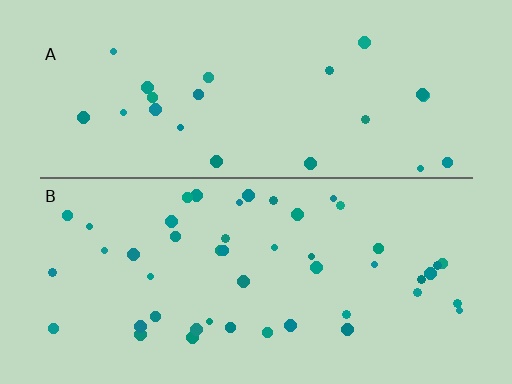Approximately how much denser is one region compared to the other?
Approximately 2.0× — region B over region A.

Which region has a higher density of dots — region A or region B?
B (the bottom).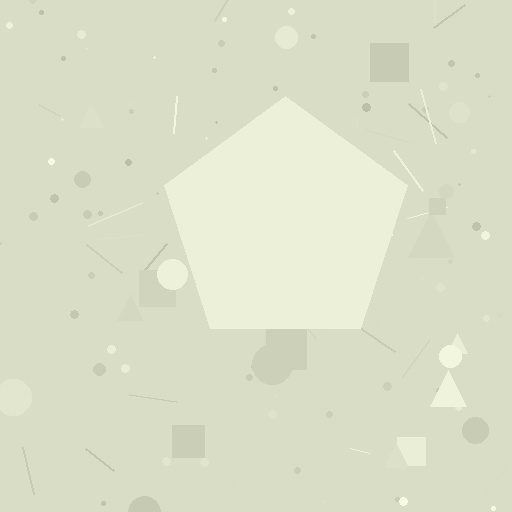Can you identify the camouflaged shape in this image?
The camouflaged shape is a pentagon.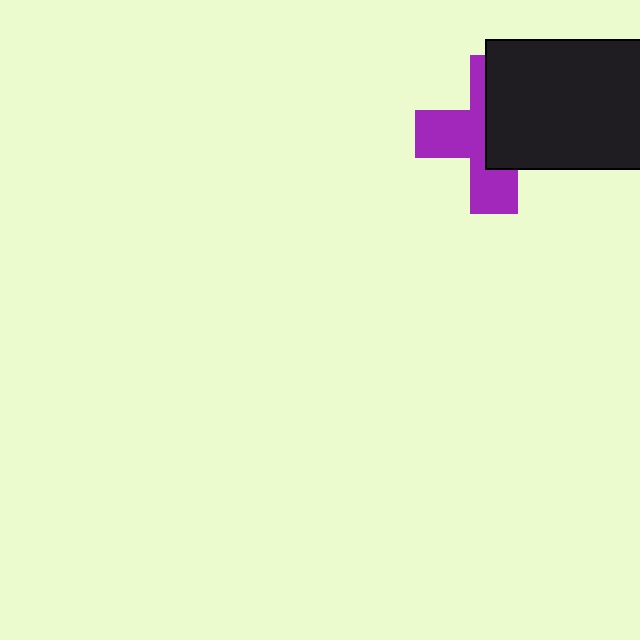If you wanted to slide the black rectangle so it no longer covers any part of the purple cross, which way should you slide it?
Slide it right — that is the most direct way to separate the two shapes.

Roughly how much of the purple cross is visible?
About half of it is visible (roughly 51%).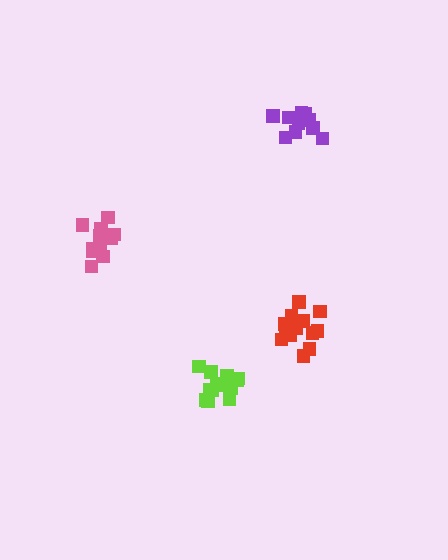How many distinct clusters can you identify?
There are 4 distinct clusters.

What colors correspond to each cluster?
The clusters are colored: purple, pink, red, lime.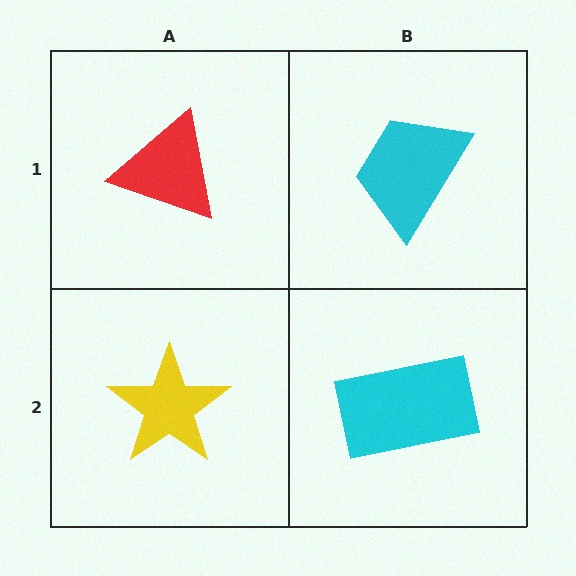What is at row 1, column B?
A cyan trapezoid.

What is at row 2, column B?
A cyan rectangle.